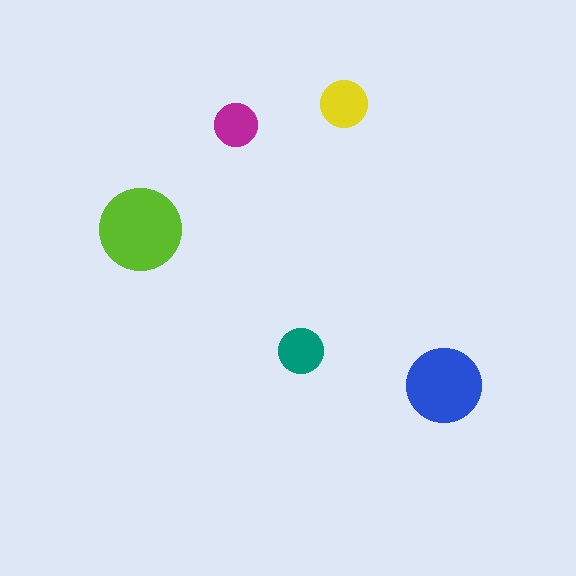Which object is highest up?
The yellow circle is topmost.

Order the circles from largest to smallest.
the lime one, the blue one, the yellow one, the teal one, the magenta one.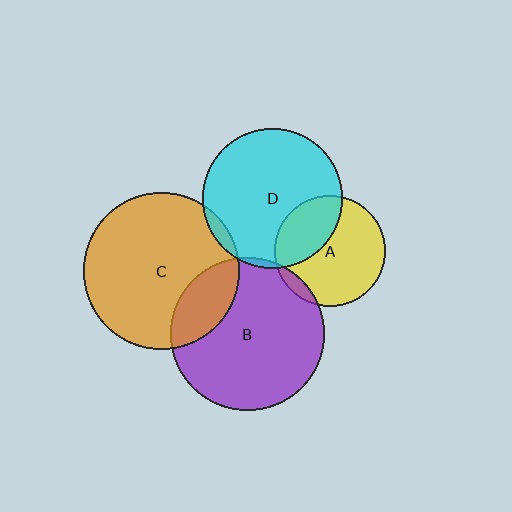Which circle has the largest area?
Circle C (orange).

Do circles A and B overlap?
Yes.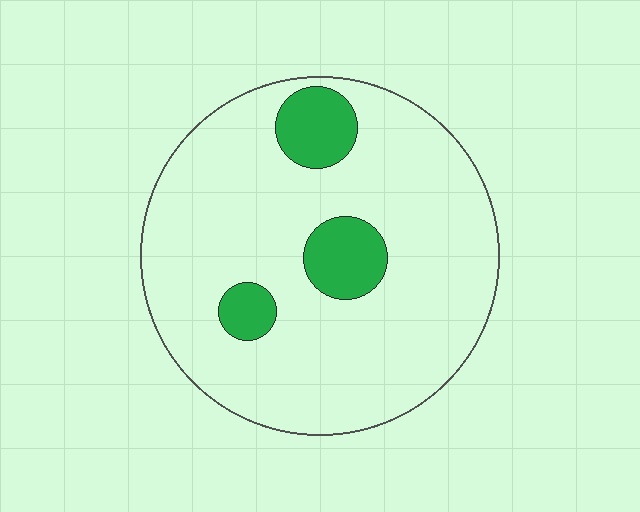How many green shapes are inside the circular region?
3.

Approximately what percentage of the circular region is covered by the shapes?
Approximately 15%.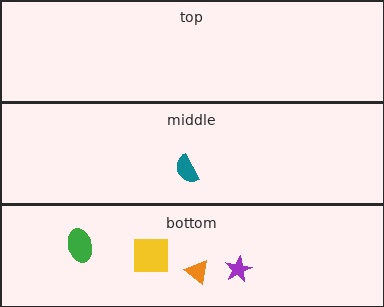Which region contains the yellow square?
The bottom region.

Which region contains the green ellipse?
The bottom region.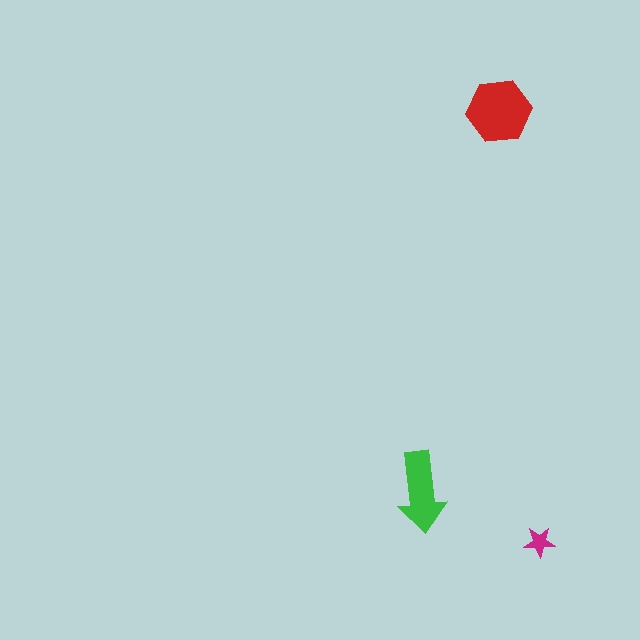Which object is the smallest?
The magenta star.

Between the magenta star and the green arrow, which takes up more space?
The green arrow.